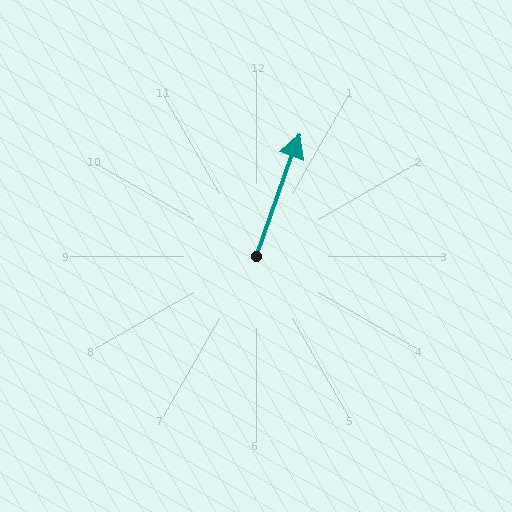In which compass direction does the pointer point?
North.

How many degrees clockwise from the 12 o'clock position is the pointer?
Approximately 20 degrees.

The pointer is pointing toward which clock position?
Roughly 1 o'clock.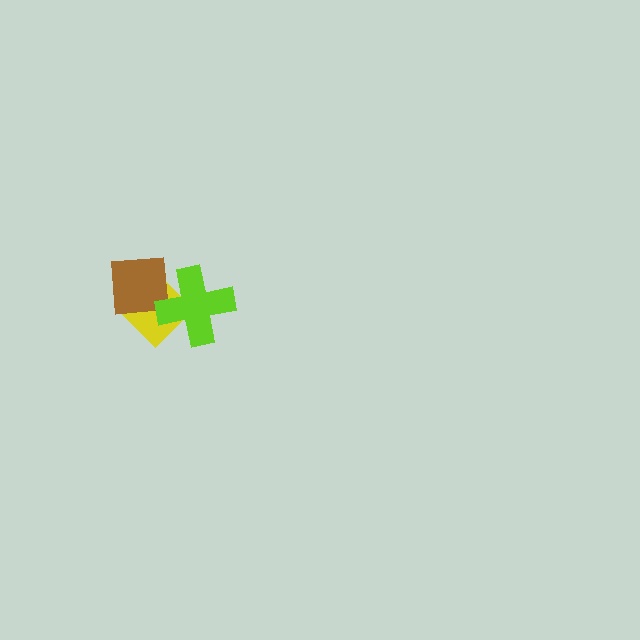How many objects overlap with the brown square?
2 objects overlap with the brown square.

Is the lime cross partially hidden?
No, no other shape covers it.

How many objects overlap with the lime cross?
2 objects overlap with the lime cross.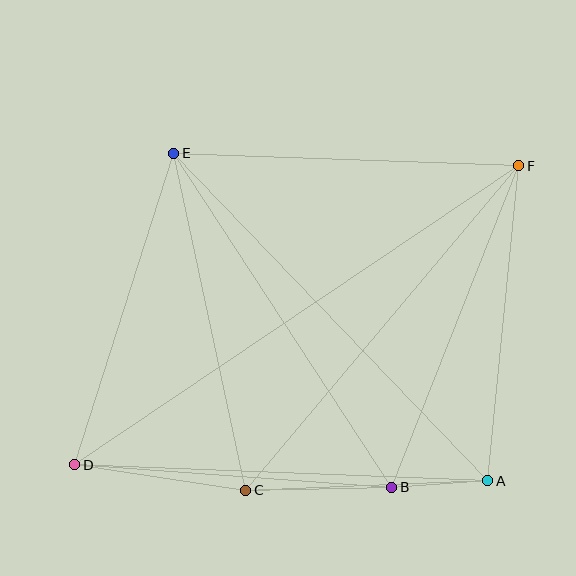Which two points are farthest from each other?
Points D and F are farthest from each other.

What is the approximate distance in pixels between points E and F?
The distance between E and F is approximately 346 pixels.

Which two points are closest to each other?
Points A and B are closest to each other.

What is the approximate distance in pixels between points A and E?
The distance between A and E is approximately 454 pixels.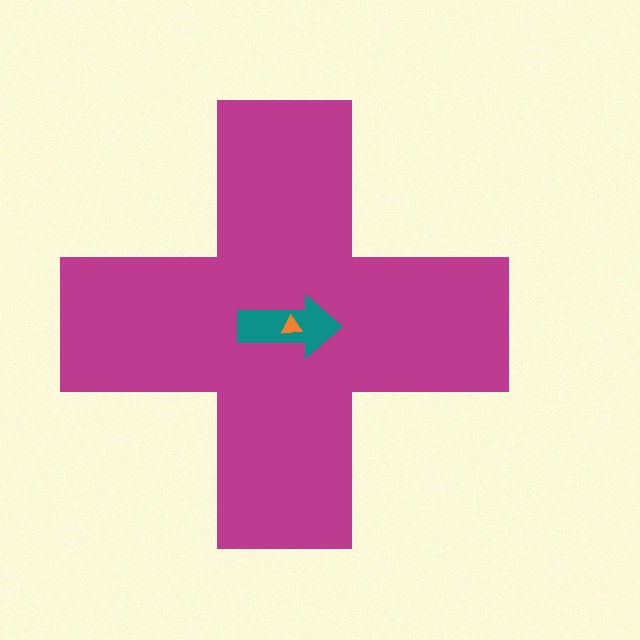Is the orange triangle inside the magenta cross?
Yes.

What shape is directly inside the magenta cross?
The teal arrow.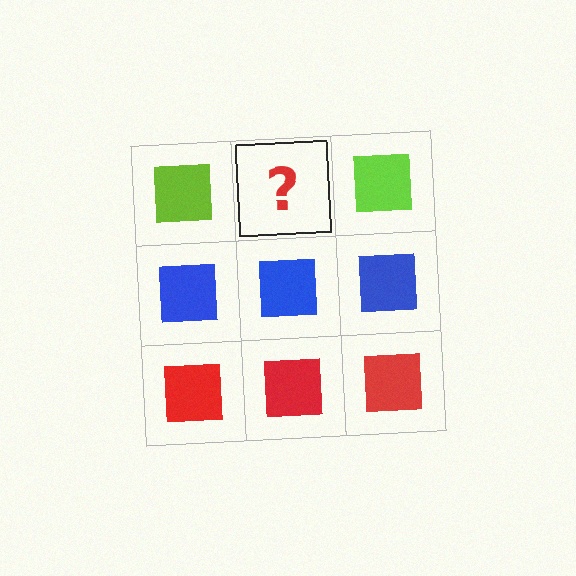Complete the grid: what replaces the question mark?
The question mark should be replaced with a lime square.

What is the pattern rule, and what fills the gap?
The rule is that each row has a consistent color. The gap should be filled with a lime square.